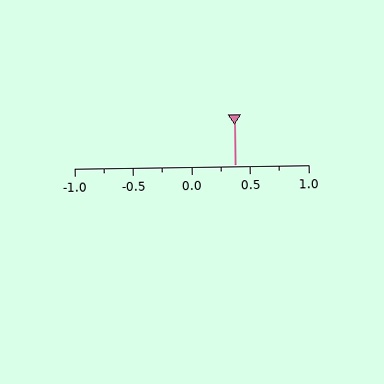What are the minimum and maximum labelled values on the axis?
The axis runs from -1.0 to 1.0.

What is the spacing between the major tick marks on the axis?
The major ticks are spaced 0.5 apart.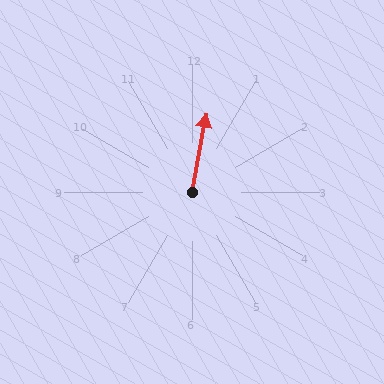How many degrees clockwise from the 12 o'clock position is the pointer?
Approximately 10 degrees.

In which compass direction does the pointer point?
North.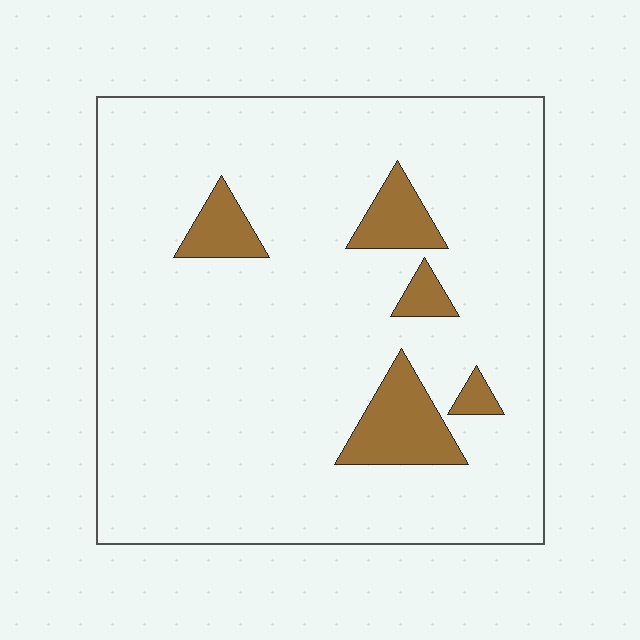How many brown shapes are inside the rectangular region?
5.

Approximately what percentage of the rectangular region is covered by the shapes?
Approximately 10%.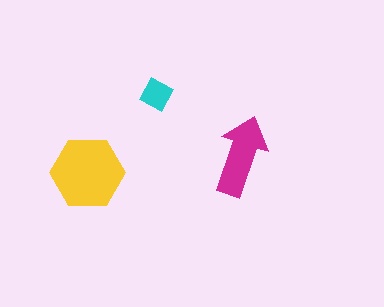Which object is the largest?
The yellow hexagon.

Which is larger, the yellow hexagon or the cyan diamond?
The yellow hexagon.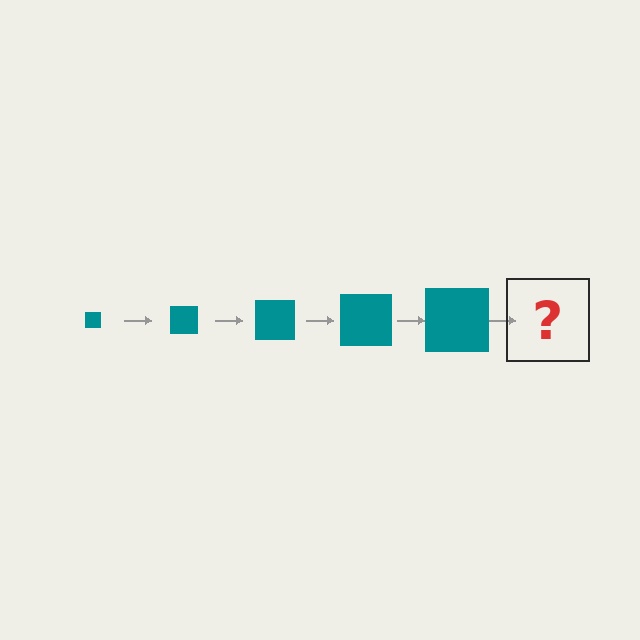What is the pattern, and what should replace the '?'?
The pattern is that the square gets progressively larger each step. The '?' should be a teal square, larger than the previous one.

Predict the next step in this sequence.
The next step is a teal square, larger than the previous one.